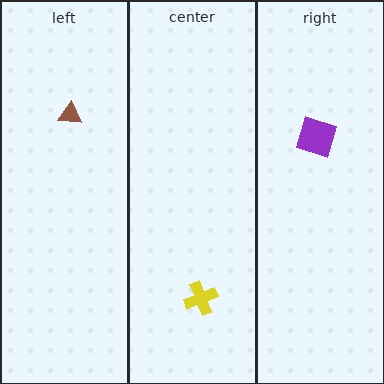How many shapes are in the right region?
1.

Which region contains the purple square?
The right region.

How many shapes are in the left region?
1.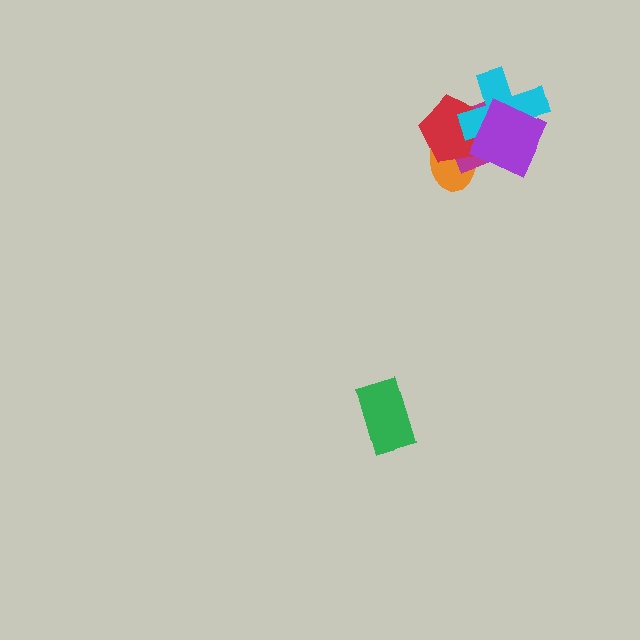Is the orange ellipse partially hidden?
Yes, it is partially covered by another shape.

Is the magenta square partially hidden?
Yes, it is partially covered by another shape.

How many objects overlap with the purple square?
4 objects overlap with the purple square.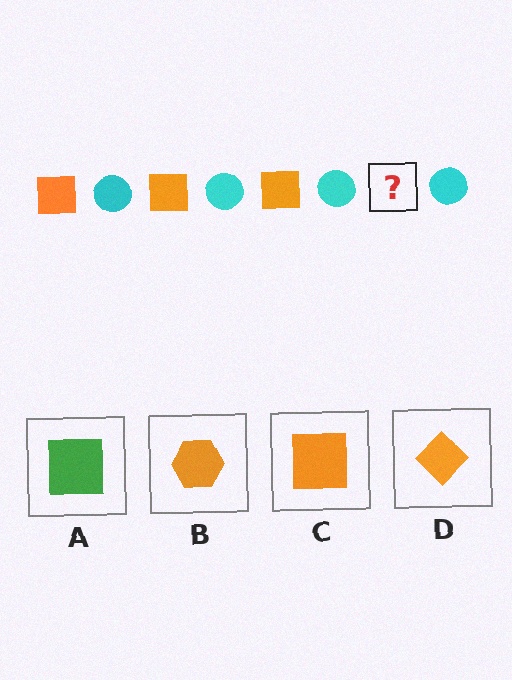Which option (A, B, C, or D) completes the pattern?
C.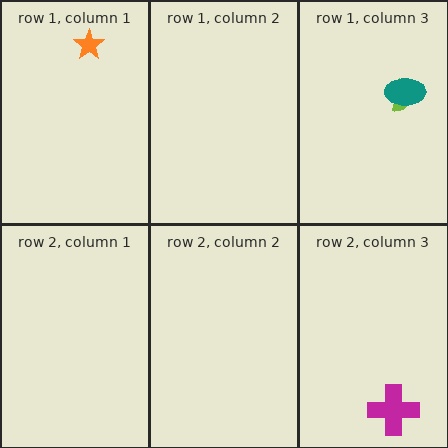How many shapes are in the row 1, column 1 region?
1.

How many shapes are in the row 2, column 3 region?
1.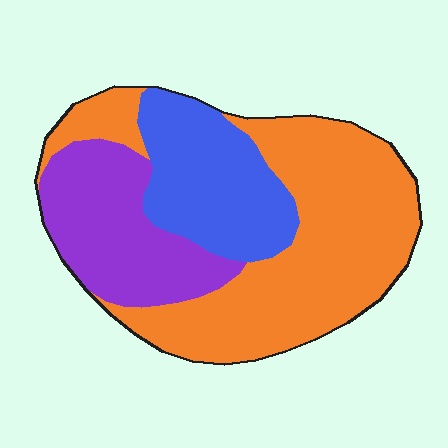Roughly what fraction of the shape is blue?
Blue covers roughly 25% of the shape.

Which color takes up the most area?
Orange, at roughly 50%.